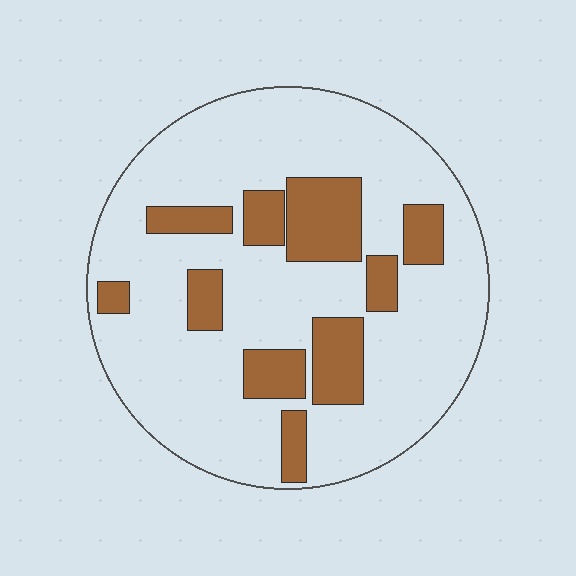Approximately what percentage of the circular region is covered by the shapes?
Approximately 20%.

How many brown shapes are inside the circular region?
10.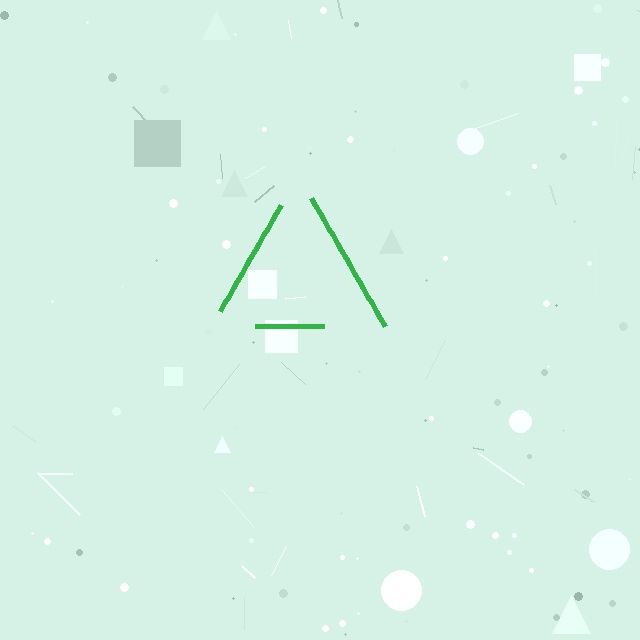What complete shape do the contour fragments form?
The contour fragments form a triangle.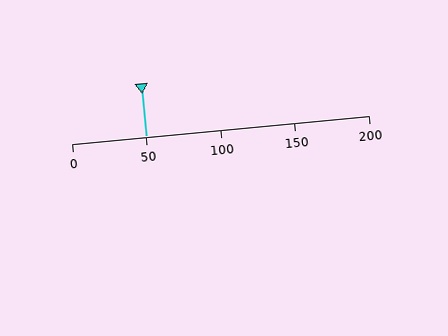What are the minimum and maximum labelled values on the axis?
The axis runs from 0 to 200.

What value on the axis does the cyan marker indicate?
The marker indicates approximately 50.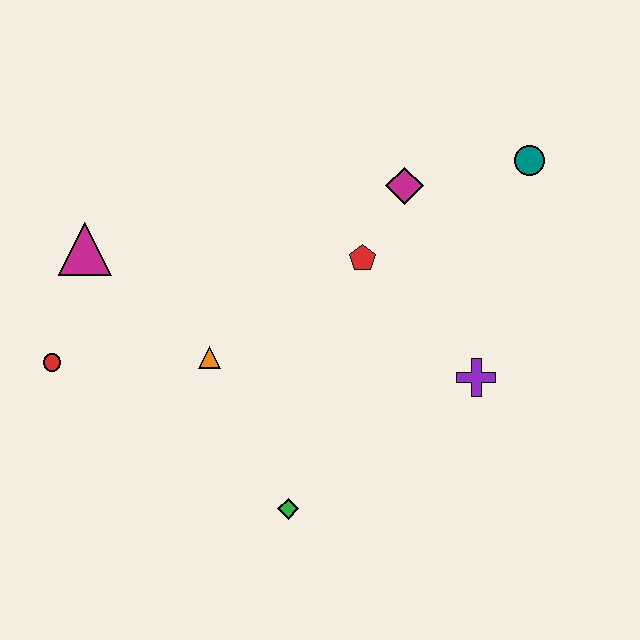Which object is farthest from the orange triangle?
The teal circle is farthest from the orange triangle.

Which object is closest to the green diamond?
The orange triangle is closest to the green diamond.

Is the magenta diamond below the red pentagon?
No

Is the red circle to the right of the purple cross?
No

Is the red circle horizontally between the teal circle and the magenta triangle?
No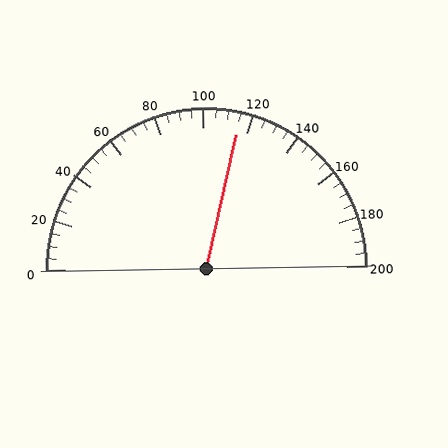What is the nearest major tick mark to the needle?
The nearest major tick mark is 120.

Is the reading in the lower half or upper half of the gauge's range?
The reading is in the upper half of the range (0 to 200).